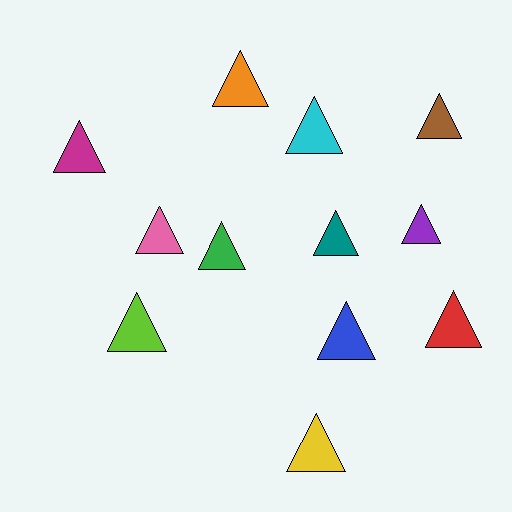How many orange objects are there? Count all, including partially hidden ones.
There is 1 orange object.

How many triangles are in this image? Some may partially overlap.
There are 12 triangles.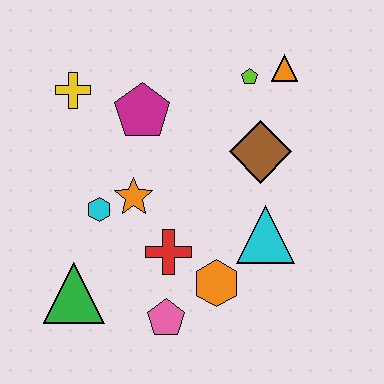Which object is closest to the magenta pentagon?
The yellow cross is closest to the magenta pentagon.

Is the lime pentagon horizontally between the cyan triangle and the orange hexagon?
Yes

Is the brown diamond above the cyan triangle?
Yes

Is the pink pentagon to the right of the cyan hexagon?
Yes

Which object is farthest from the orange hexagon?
The yellow cross is farthest from the orange hexagon.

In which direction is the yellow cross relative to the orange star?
The yellow cross is above the orange star.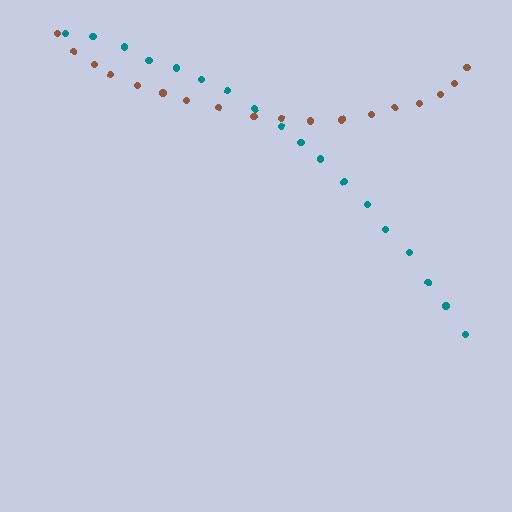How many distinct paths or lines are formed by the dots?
There are 2 distinct paths.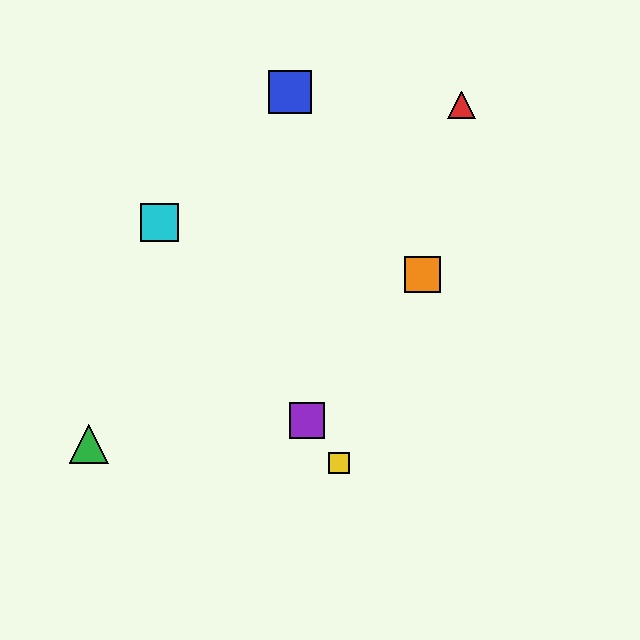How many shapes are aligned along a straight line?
3 shapes (the yellow square, the purple square, the cyan square) are aligned along a straight line.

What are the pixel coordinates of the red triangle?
The red triangle is at (462, 105).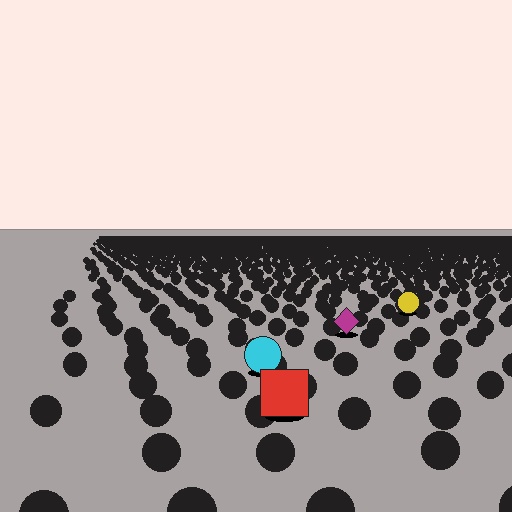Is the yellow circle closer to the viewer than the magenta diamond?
No. The magenta diamond is closer — you can tell from the texture gradient: the ground texture is coarser near it.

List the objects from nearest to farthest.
From nearest to farthest: the red square, the cyan circle, the magenta diamond, the yellow circle.